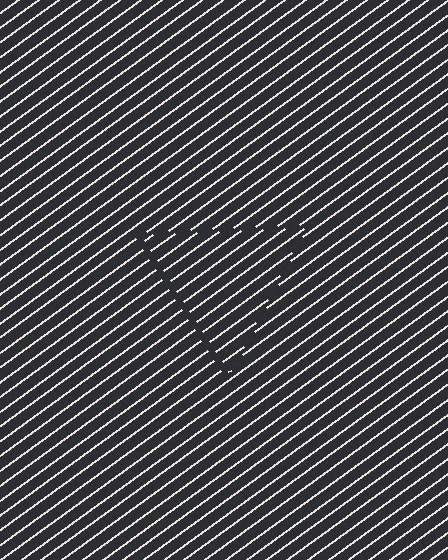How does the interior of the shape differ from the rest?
The interior of the shape contains the same grating, shifted by half a period — the contour is defined by the phase discontinuity where line-ends from the inner and outer gratings abut.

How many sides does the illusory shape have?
3 sides — the line-ends trace a triangle.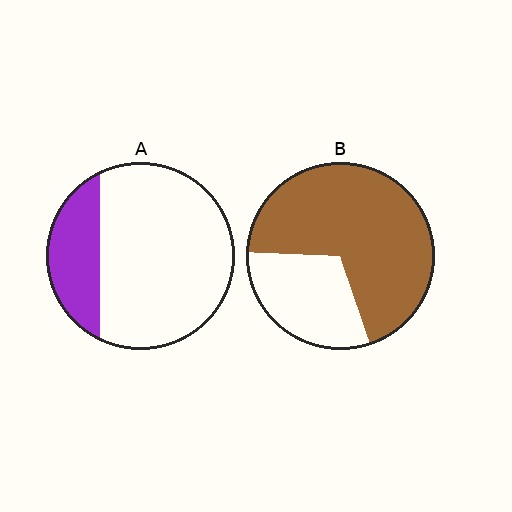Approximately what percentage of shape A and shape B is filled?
A is approximately 25% and B is approximately 70%.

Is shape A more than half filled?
No.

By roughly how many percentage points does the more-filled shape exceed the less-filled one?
By roughly 45 percentage points (B over A).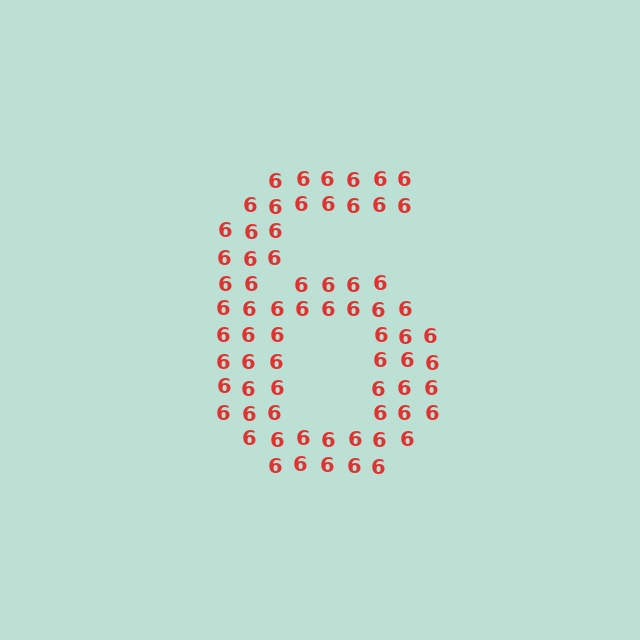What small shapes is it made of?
It is made of small digit 6's.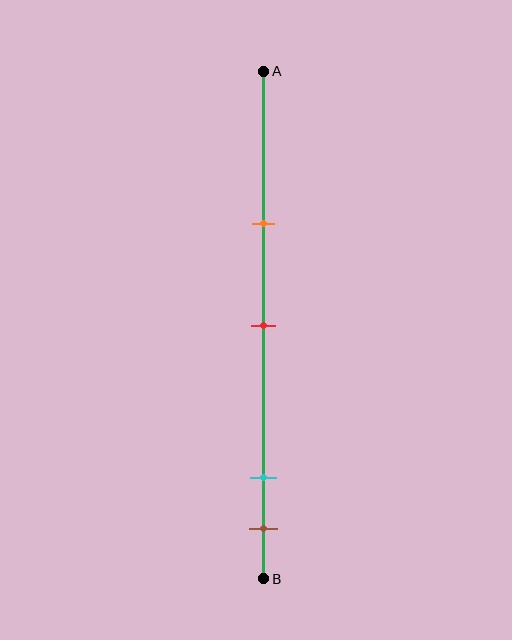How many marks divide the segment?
There are 4 marks dividing the segment.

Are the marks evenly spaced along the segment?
No, the marks are not evenly spaced.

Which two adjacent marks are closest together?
The cyan and brown marks are the closest adjacent pair.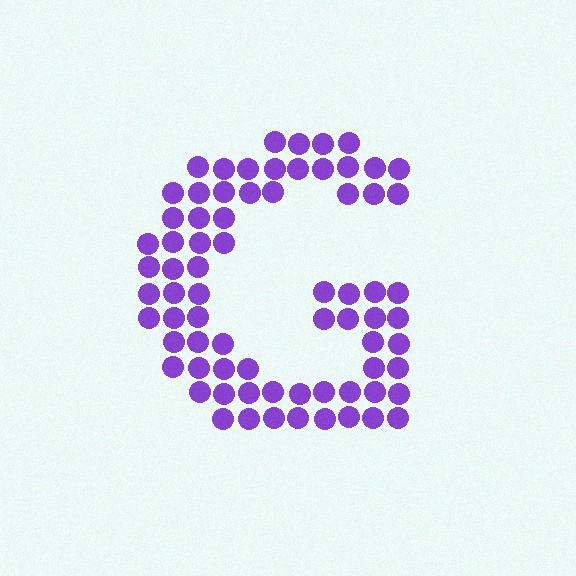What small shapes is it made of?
It is made of small circles.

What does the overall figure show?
The overall figure shows the letter G.